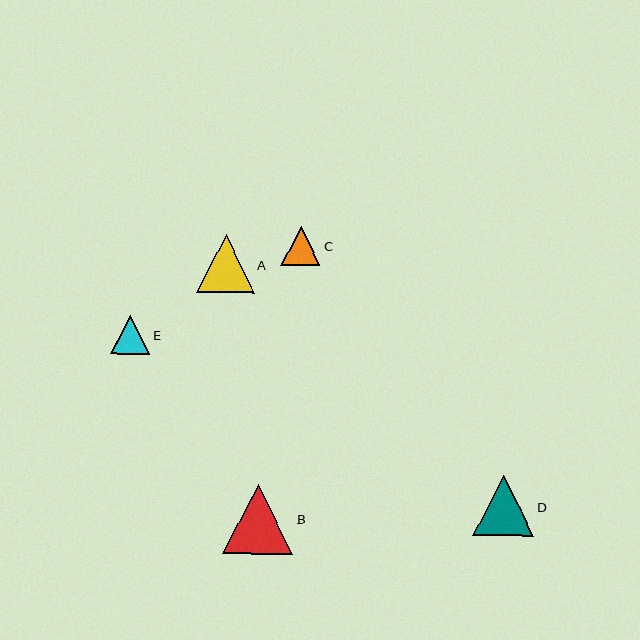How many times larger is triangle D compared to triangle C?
Triangle D is approximately 1.5 times the size of triangle C.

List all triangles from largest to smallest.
From largest to smallest: B, D, A, E, C.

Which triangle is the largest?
Triangle B is the largest with a size of approximately 70 pixels.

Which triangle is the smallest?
Triangle C is the smallest with a size of approximately 39 pixels.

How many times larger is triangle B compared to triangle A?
Triangle B is approximately 1.2 times the size of triangle A.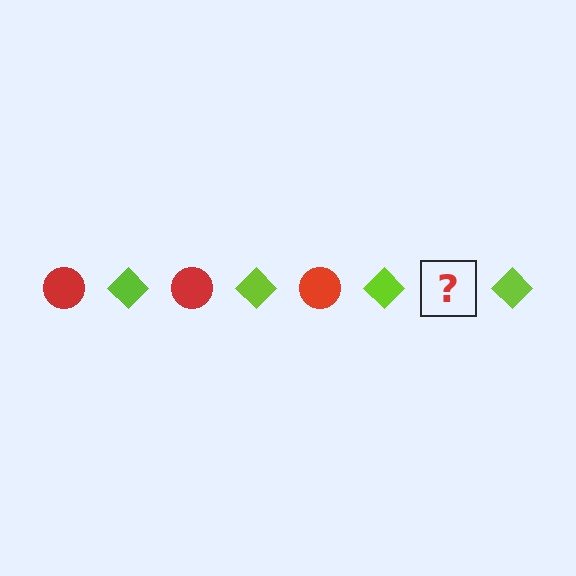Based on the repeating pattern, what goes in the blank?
The blank should be a red circle.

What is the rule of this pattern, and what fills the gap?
The rule is that the pattern alternates between red circle and lime diamond. The gap should be filled with a red circle.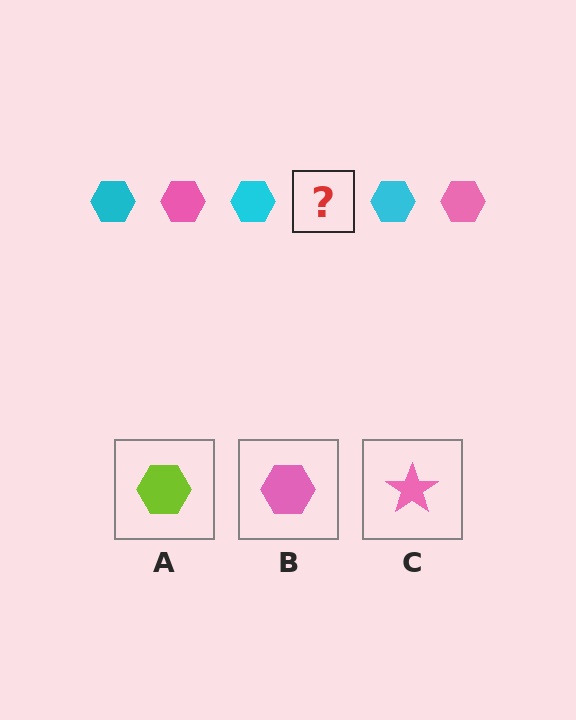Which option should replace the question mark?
Option B.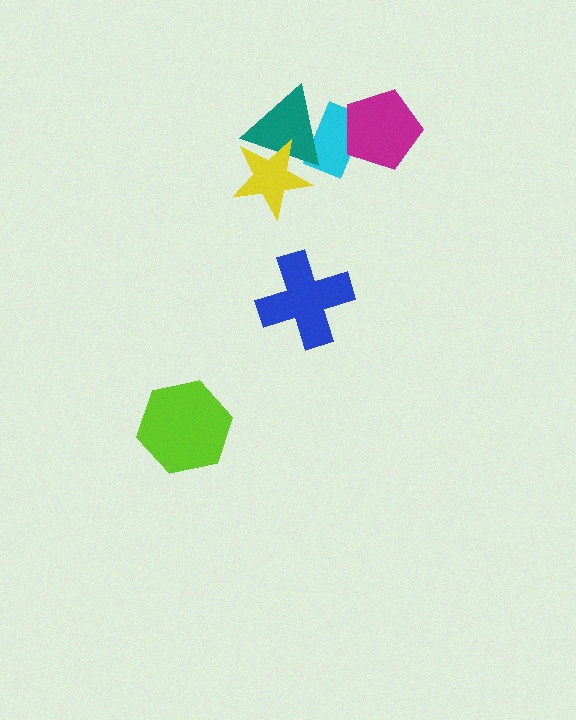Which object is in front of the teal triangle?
The yellow star is in front of the teal triangle.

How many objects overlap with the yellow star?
1 object overlaps with the yellow star.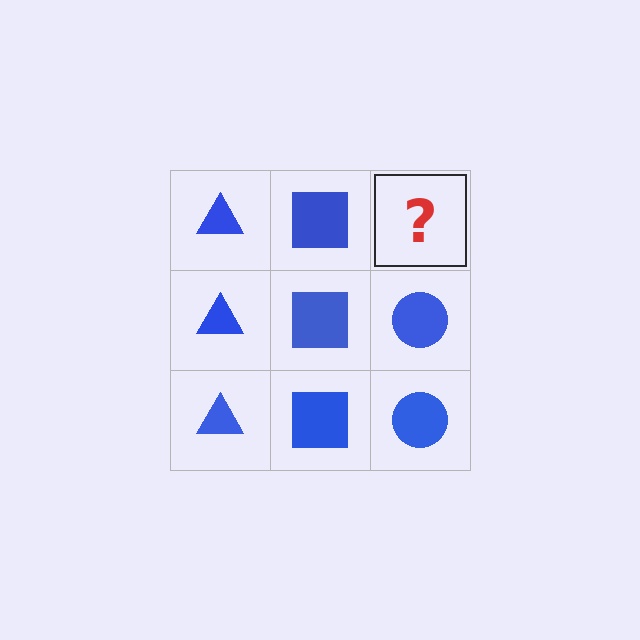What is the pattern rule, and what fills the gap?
The rule is that each column has a consistent shape. The gap should be filled with a blue circle.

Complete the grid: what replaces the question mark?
The question mark should be replaced with a blue circle.